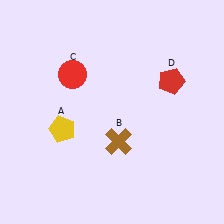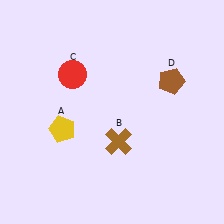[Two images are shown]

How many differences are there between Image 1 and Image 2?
There is 1 difference between the two images.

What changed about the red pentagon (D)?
In Image 1, D is red. In Image 2, it changed to brown.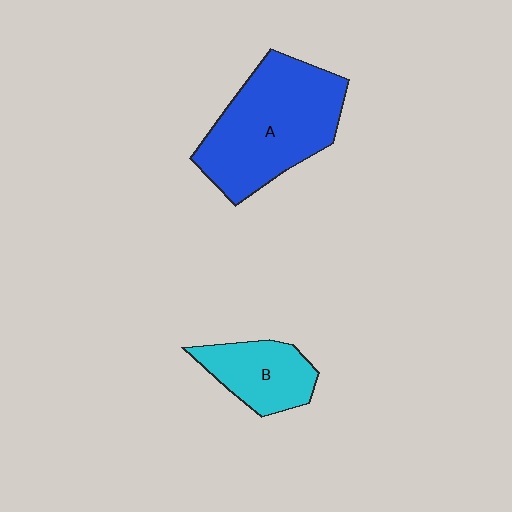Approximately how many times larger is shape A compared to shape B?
Approximately 2.1 times.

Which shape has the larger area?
Shape A (blue).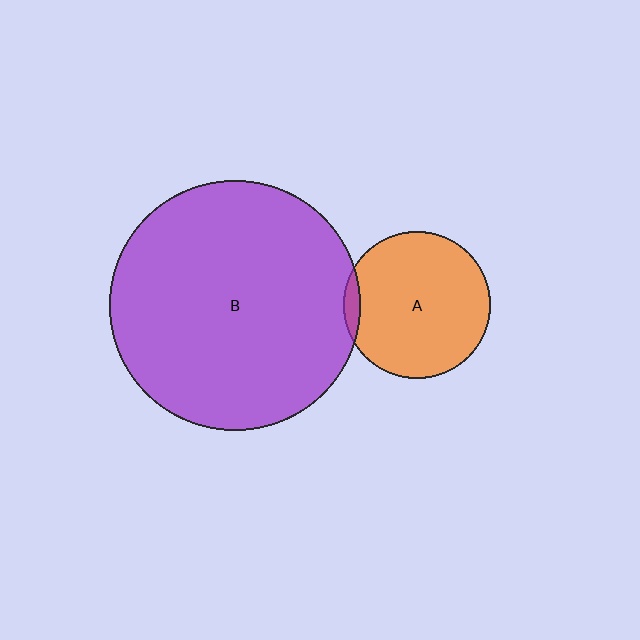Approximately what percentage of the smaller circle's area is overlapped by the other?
Approximately 5%.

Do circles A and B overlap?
Yes.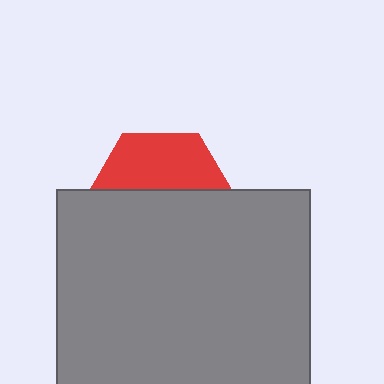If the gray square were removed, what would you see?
You would see the complete red hexagon.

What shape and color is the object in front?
The object in front is a gray square.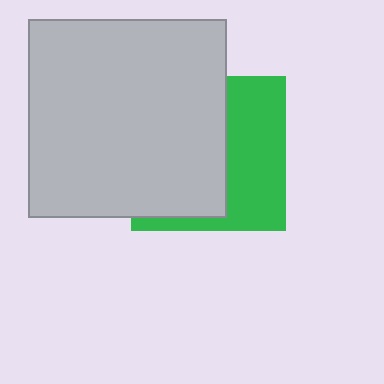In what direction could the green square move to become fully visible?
The green square could move right. That would shift it out from behind the light gray square entirely.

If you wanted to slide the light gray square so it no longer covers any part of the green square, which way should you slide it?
Slide it left — that is the most direct way to separate the two shapes.